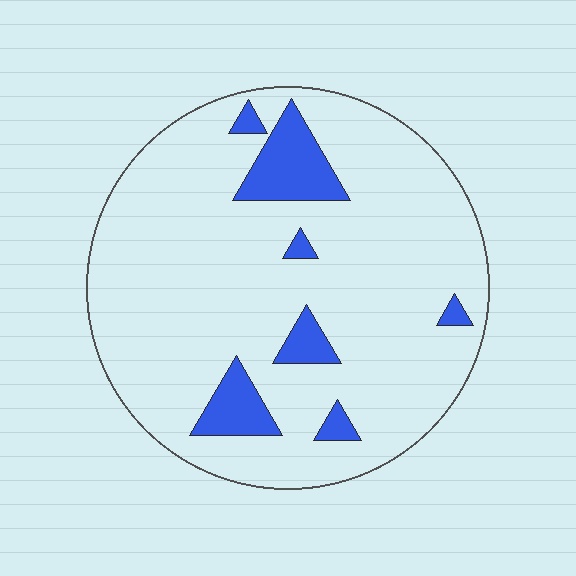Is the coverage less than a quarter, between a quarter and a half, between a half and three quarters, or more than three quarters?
Less than a quarter.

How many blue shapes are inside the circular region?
7.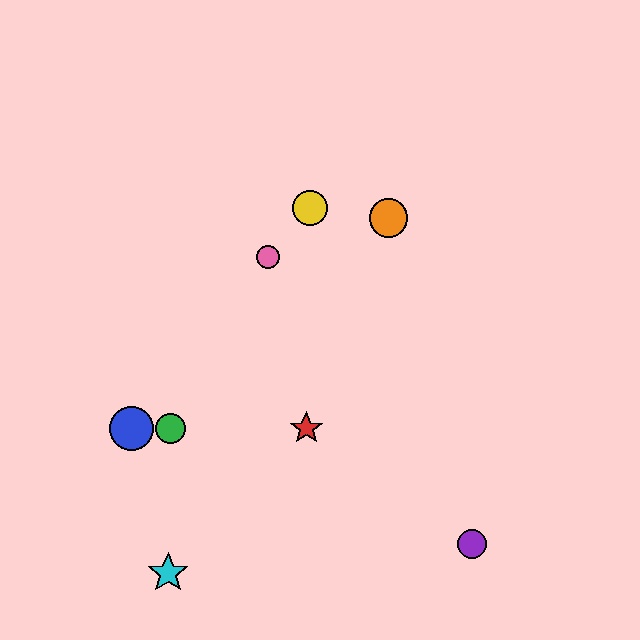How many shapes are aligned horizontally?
3 shapes (the red star, the blue circle, the green circle) are aligned horizontally.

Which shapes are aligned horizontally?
The red star, the blue circle, the green circle are aligned horizontally.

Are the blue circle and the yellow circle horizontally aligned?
No, the blue circle is at y≈428 and the yellow circle is at y≈208.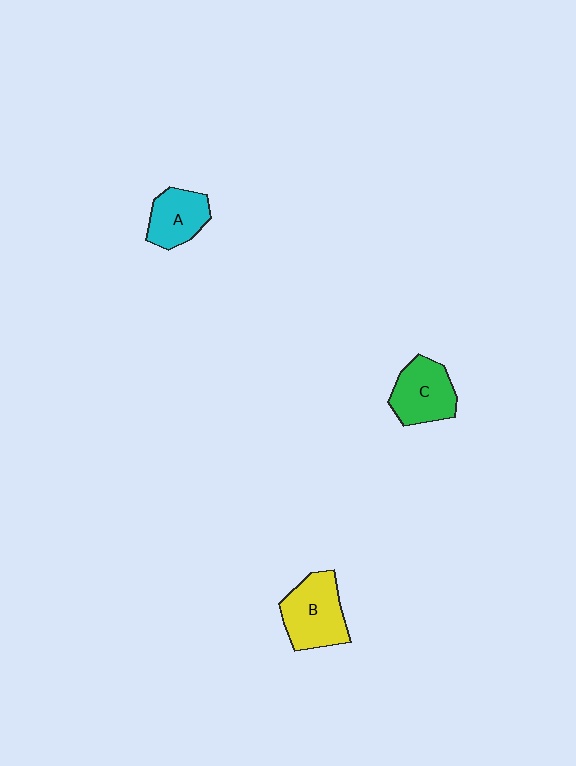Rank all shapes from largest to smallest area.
From largest to smallest: B (yellow), C (green), A (cyan).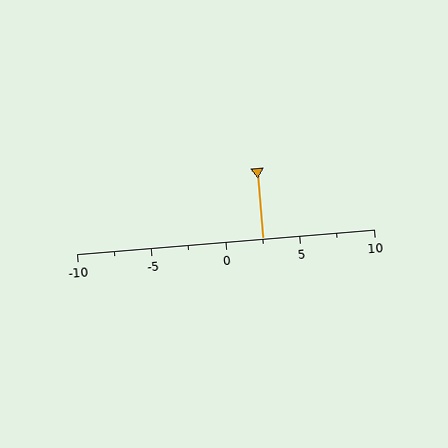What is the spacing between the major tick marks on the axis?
The major ticks are spaced 5 apart.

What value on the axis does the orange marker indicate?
The marker indicates approximately 2.5.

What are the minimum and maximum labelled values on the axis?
The axis runs from -10 to 10.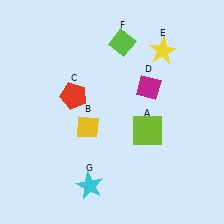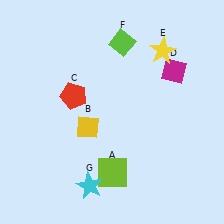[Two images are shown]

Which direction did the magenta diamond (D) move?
The magenta diamond (D) moved right.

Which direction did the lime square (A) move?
The lime square (A) moved down.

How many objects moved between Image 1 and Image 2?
2 objects moved between the two images.